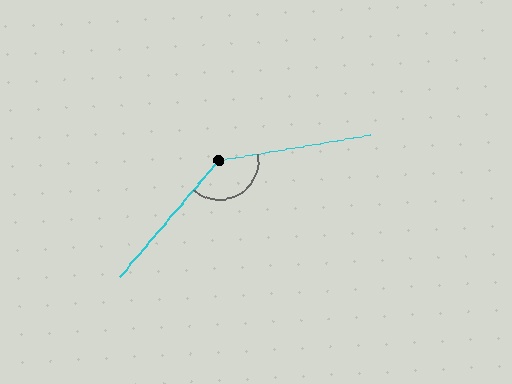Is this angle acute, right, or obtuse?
It is obtuse.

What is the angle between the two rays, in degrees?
Approximately 140 degrees.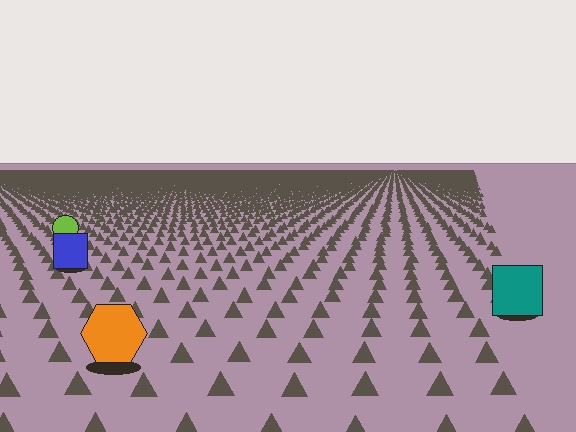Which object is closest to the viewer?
The orange hexagon is closest. The texture marks near it are larger and more spread out.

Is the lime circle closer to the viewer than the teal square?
No. The teal square is closer — you can tell from the texture gradient: the ground texture is coarser near it.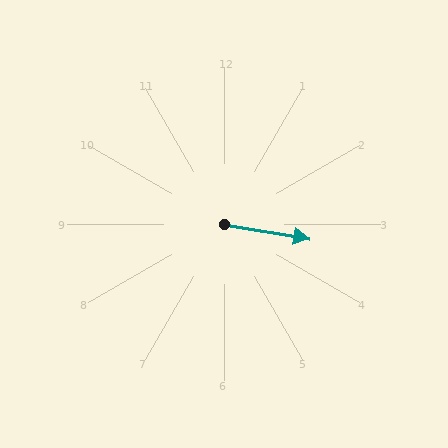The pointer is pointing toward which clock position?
Roughly 3 o'clock.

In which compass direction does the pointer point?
East.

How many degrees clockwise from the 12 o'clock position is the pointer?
Approximately 100 degrees.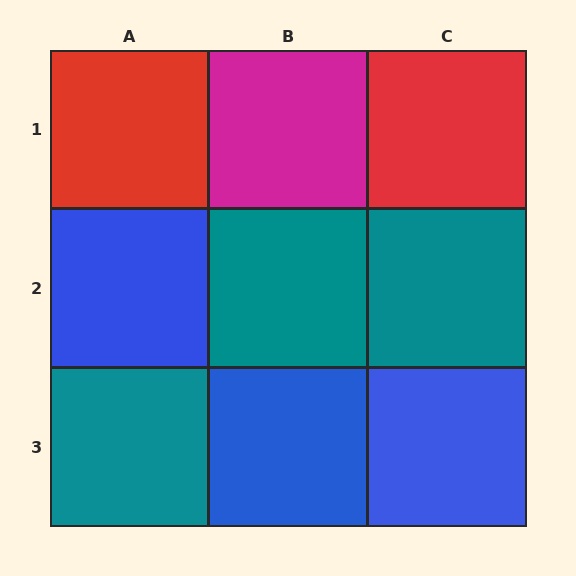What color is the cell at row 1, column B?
Magenta.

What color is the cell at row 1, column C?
Red.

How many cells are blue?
3 cells are blue.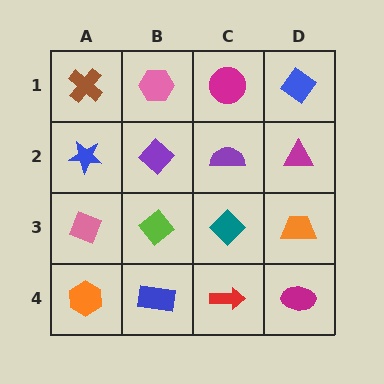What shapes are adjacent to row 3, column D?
A magenta triangle (row 2, column D), a magenta ellipse (row 4, column D), a teal diamond (row 3, column C).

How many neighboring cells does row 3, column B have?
4.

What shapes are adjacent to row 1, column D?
A magenta triangle (row 2, column D), a magenta circle (row 1, column C).